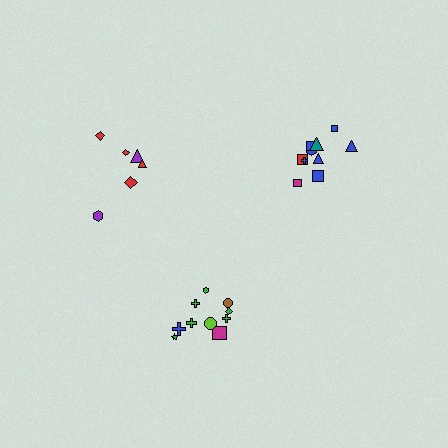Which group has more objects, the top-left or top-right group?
The top-right group.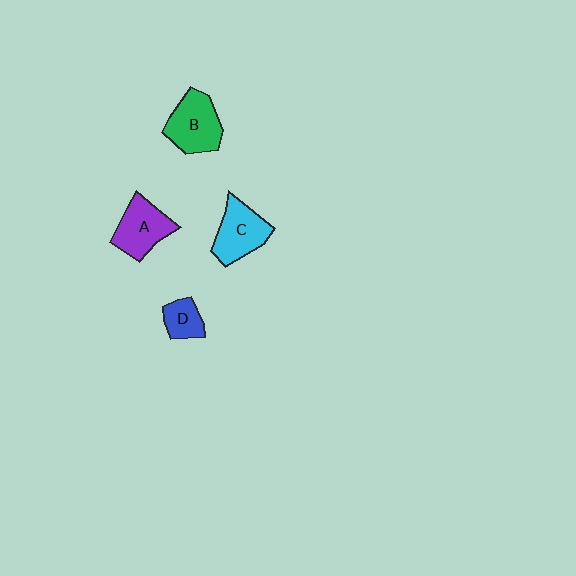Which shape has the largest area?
Shape B (green).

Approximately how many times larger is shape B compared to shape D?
Approximately 2.0 times.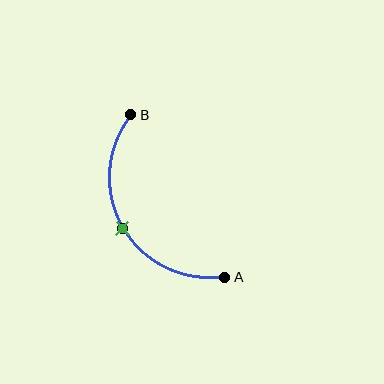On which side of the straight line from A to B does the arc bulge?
The arc bulges to the left of the straight line connecting A and B.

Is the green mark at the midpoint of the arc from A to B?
Yes. The green mark lies on the arc at equal arc-length from both A and B — it is the arc midpoint.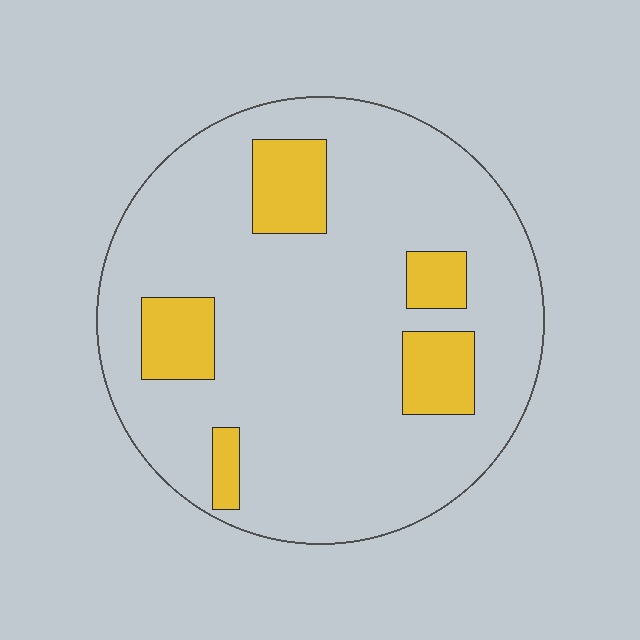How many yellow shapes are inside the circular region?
5.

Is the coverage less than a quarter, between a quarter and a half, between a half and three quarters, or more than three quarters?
Less than a quarter.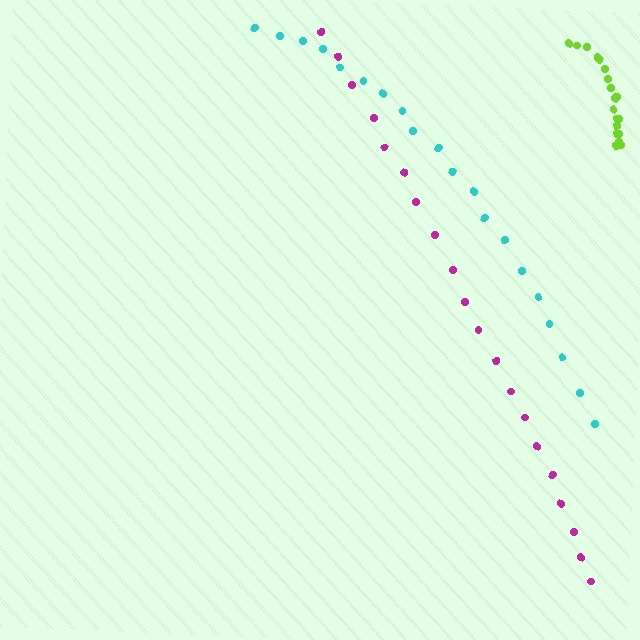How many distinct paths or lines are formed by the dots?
There are 3 distinct paths.